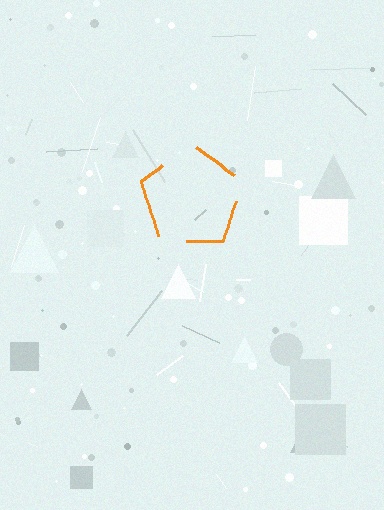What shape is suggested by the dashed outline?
The dashed outline suggests a pentagon.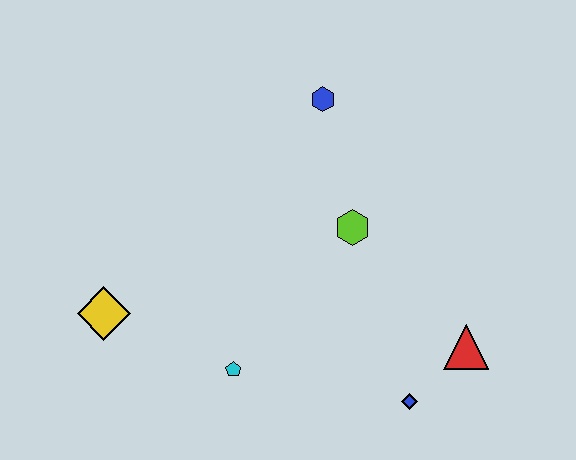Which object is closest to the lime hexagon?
The blue hexagon is closest to the lime hexagon.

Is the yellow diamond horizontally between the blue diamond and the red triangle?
No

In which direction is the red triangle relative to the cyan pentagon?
The red triangle is to the right of the cyan pentagon.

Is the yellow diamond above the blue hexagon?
No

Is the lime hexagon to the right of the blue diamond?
No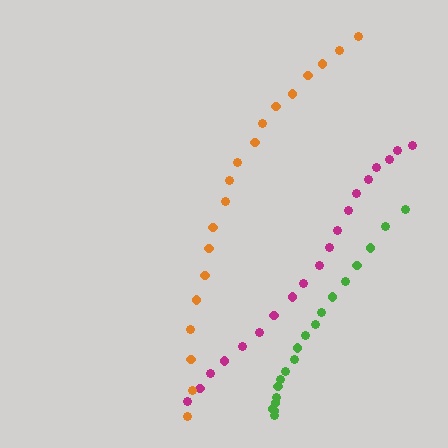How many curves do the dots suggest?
There are 3 distinct paths.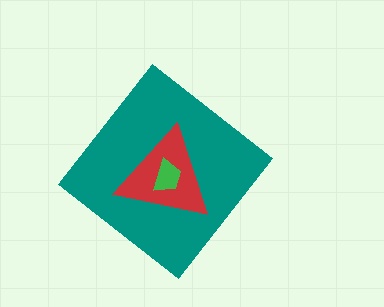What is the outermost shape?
The teal diamond.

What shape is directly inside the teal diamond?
The red triangle.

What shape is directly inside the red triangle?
The green trapezoid.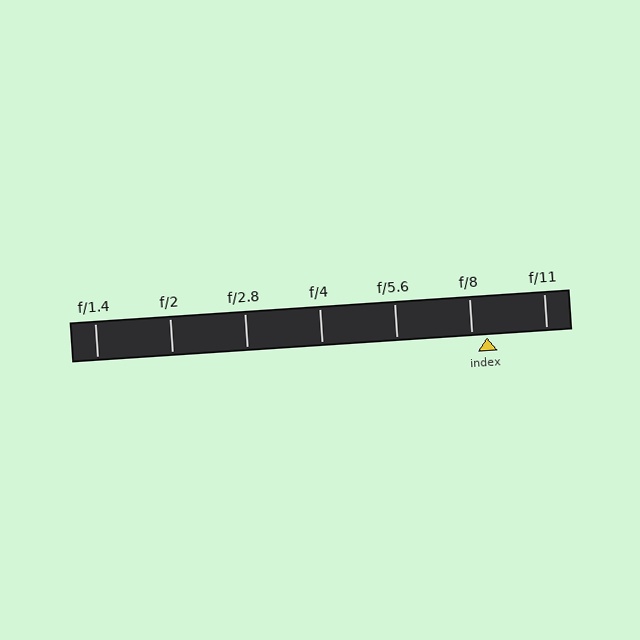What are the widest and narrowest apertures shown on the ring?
The widest aperture shown is f/1.4 and the narrowest is f/11.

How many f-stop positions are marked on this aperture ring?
There are 7 f-stop positions marked.